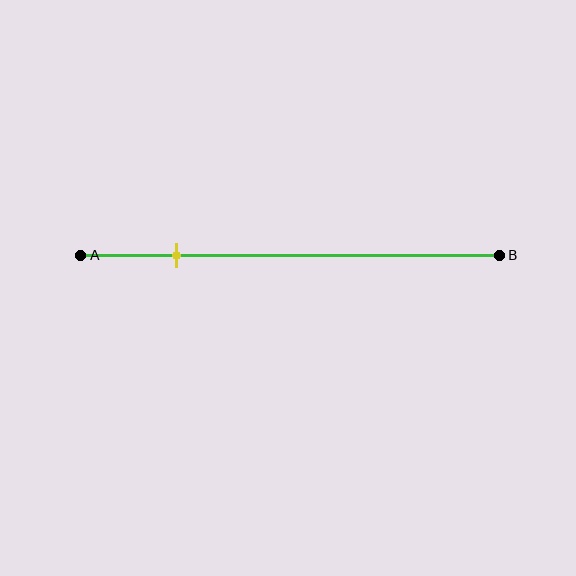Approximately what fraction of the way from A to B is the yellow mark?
The yellow mark is approximately 25% of the way from A to B.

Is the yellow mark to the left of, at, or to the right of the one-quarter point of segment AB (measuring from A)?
The yellow mark is approximately at the one-quarter point of segment AB.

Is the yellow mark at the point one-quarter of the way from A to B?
Yes, the mark is approximately at the one-quarter point.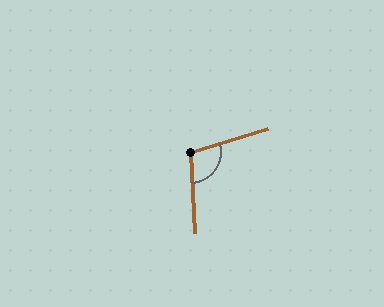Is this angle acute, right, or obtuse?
It is obtuse.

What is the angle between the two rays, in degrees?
Approximately 104 degrees.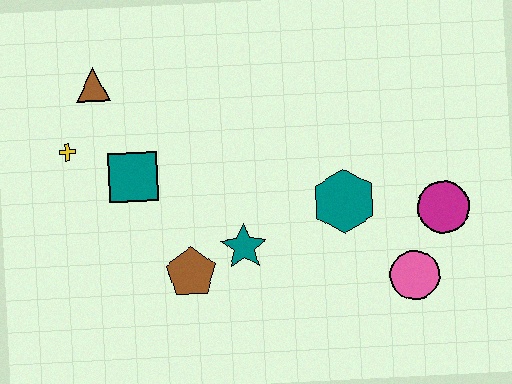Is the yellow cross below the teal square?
No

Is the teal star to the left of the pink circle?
Yes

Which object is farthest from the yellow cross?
The magenta circle is farthest from the yellow cross.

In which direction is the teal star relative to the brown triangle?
The teal star is below the brown triangle.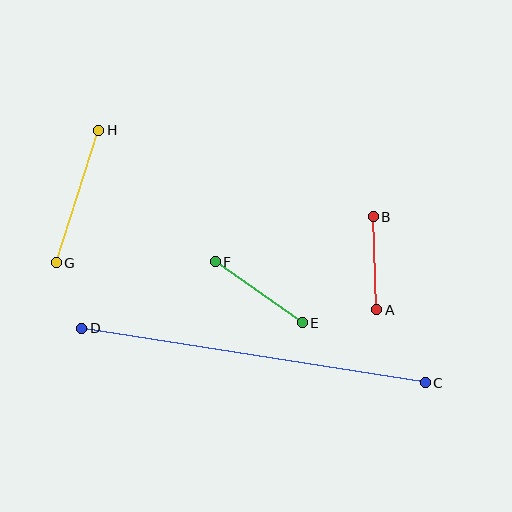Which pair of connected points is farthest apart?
Points C and D are farthest apart.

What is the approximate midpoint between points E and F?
The midpoint is at approximately (259, 292) pixels.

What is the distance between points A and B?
The distance is approximately 93 pixels.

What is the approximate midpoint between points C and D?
The midpoint is at approximately (254, 355) pixels.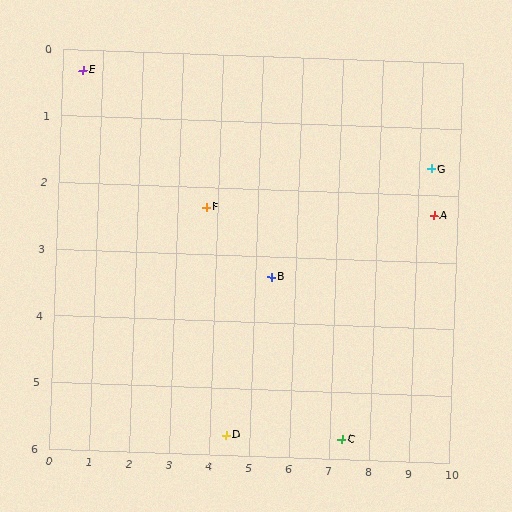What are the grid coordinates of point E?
Point E is at approximately (0.5, 0.3).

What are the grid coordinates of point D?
Point D is at approximately (4.4, 5.7).